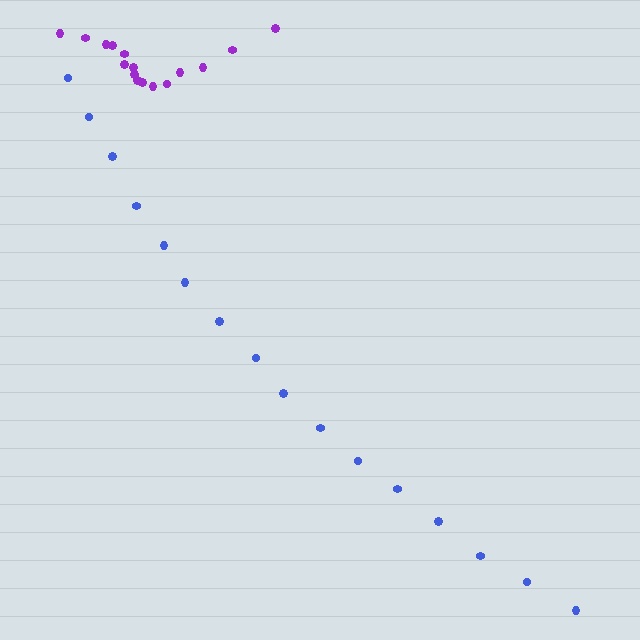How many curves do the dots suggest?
There are 2 distinct paths.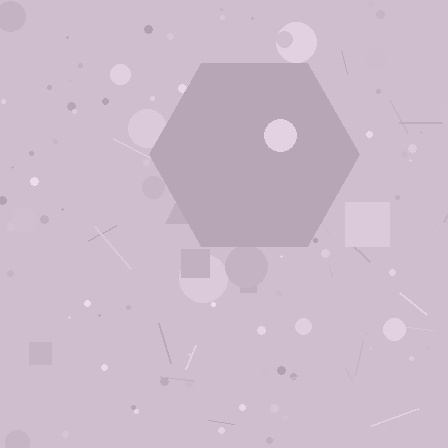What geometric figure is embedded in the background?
A hexagon is embedded in the background.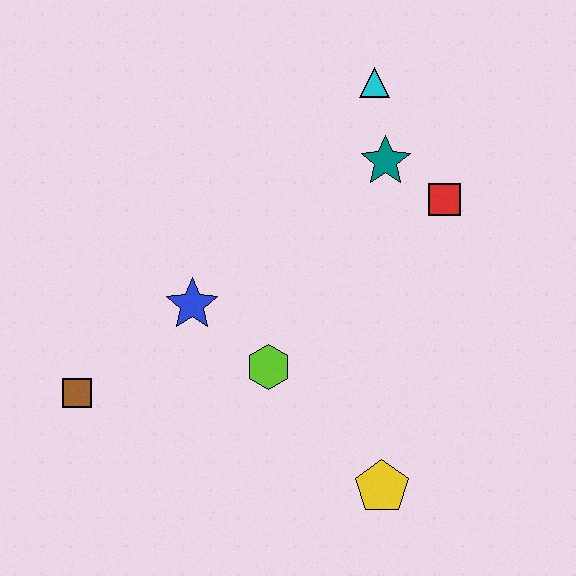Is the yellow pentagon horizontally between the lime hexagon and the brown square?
No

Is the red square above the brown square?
Yes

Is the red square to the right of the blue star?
Yes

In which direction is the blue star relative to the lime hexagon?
The blue star is to the left of the lime hexagon.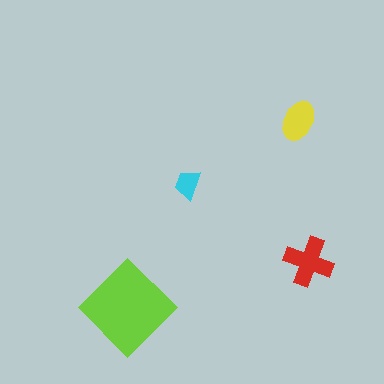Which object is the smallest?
The cyan trapezoid.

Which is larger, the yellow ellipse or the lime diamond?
The lime diamond.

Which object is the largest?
The lime diamond.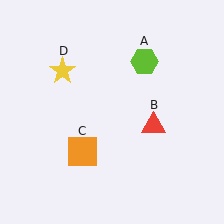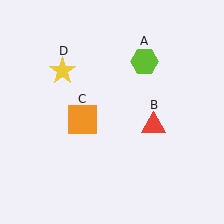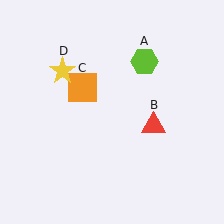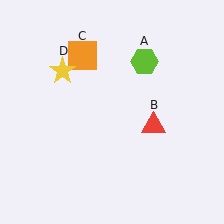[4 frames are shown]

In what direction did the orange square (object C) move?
The orange square (object C) moved up.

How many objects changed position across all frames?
1 object changed position: orange square (object C).